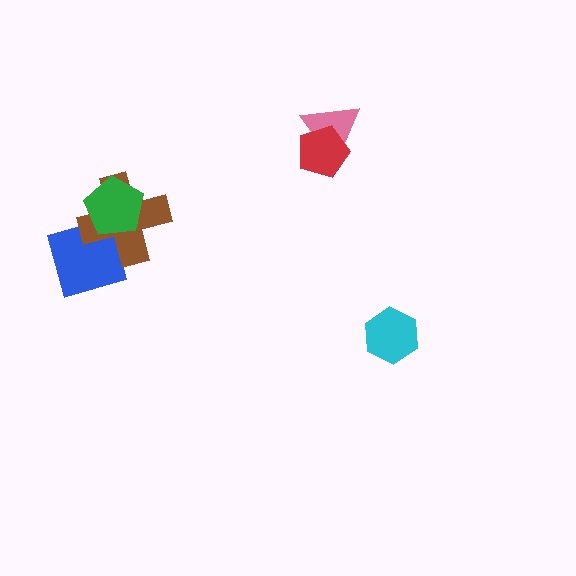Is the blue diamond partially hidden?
Yes, it is partially covered by another shape.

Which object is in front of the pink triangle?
The red pentagon is in front of the pink triangle.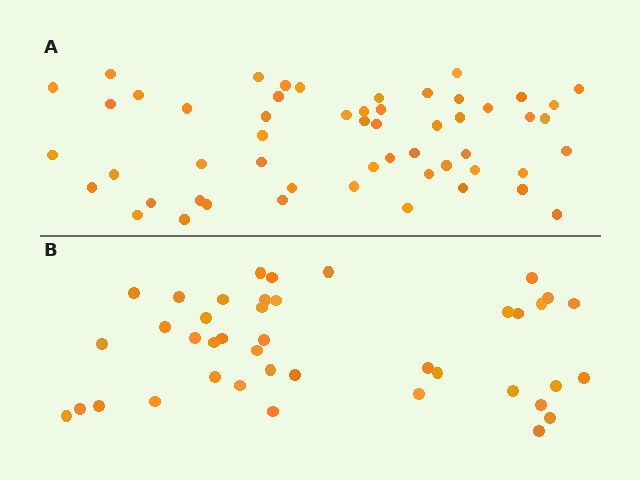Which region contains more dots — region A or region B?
Region A (the top region) has more dots.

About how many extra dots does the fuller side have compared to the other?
Region A has approximately 15 more dots than region B.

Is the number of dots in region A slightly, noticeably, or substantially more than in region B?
Region A has noticeably more, but not dramatically so. The ratio is roughly 1.3 to 1.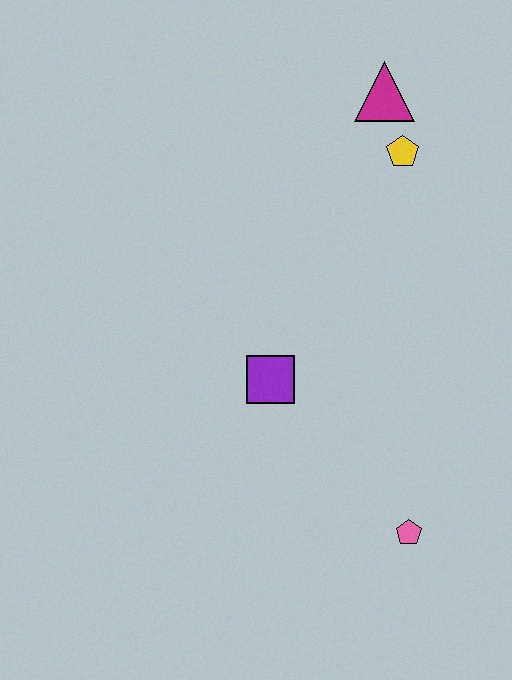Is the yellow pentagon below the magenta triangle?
Yes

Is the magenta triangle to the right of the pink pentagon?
No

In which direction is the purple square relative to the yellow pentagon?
The purple square is below the yellow pentagon.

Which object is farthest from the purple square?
The magenta triangle is farthest from the purple square.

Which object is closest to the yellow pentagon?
The magenta triangle is closest to the yellow pentagon.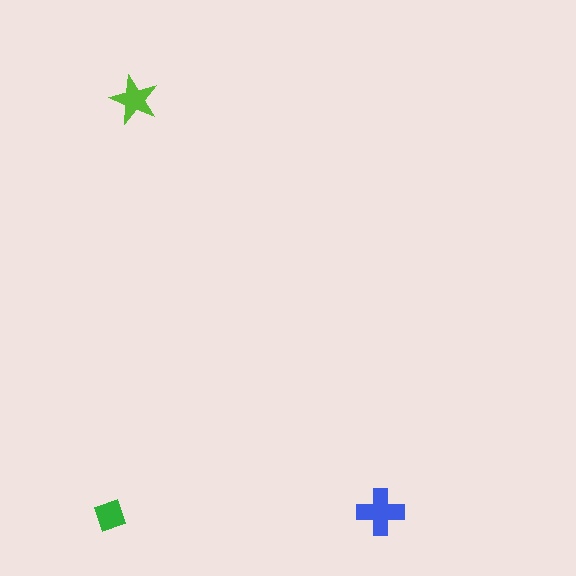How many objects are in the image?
There are 3 objects in the image.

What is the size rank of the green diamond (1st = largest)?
3rd.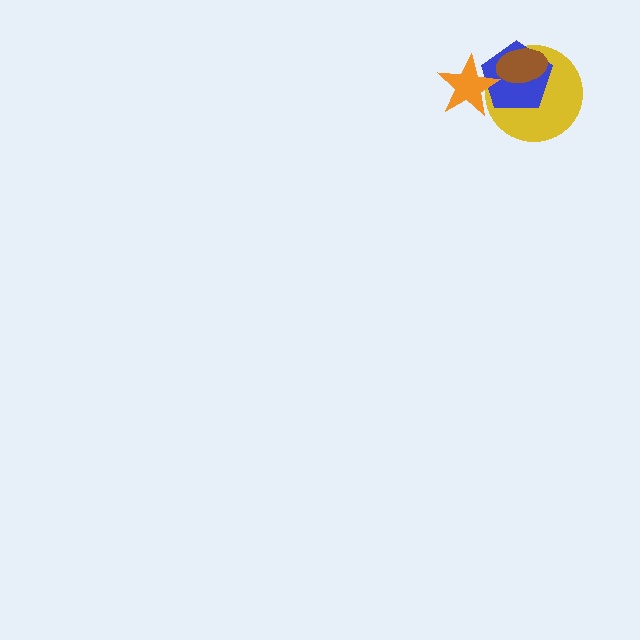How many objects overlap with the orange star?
2 objects overlap with the orange star.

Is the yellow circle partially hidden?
Yes, it is partially covered by another shape.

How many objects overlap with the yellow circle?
3 objects overlap with the yellow circle.